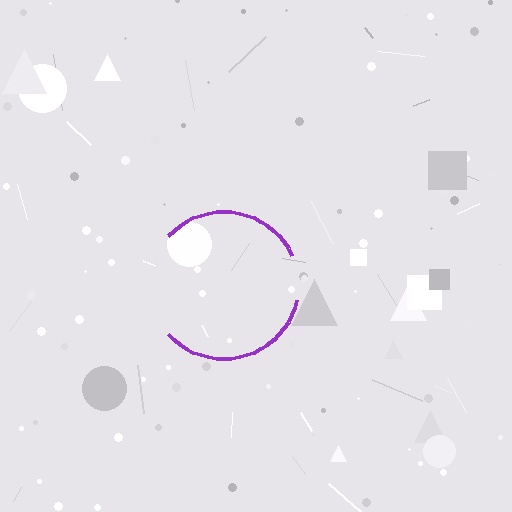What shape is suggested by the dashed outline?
The dashed outline suggests a circle.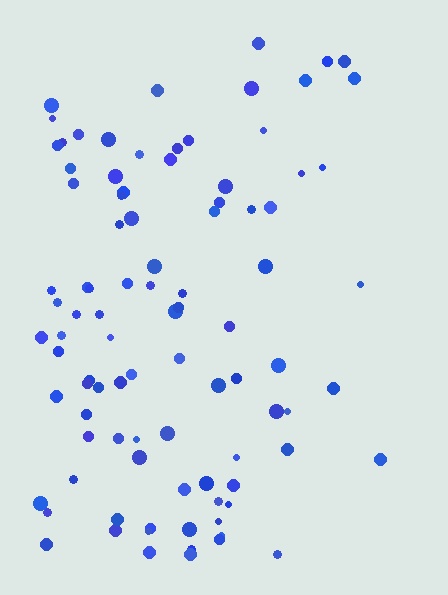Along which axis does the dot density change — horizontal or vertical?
Horizontal.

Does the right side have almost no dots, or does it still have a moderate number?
Still a moderate number, just noticeably fewer than the left.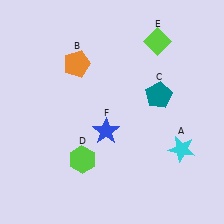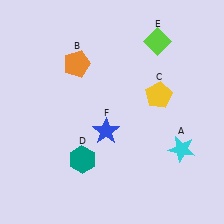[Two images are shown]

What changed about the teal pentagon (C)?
In Image 1, C is teal. In Image 2, it changed to yellow.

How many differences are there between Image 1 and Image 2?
There are 2 differences between the two images.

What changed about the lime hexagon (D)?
In Image 1, D is lime. In Image 2, it changed to teal.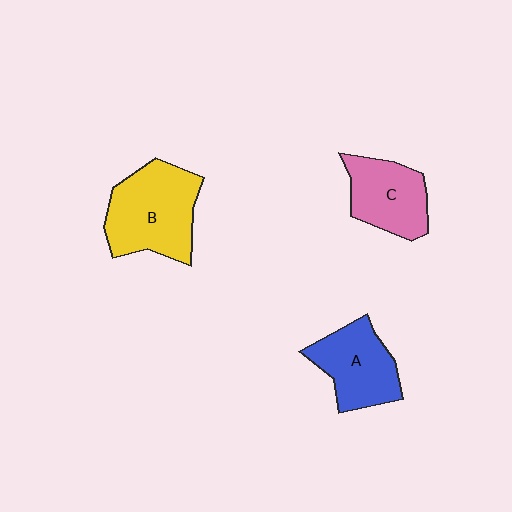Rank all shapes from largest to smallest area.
From largest to smallest: B (yellow), A (blue), C (pink).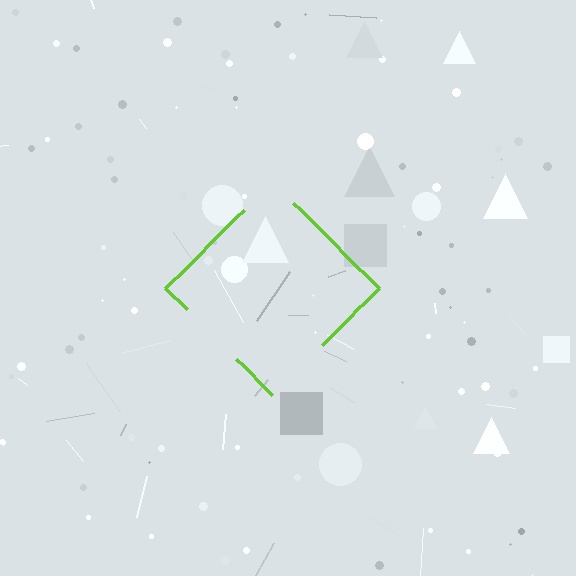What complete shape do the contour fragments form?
The contour fragments form a diamond.